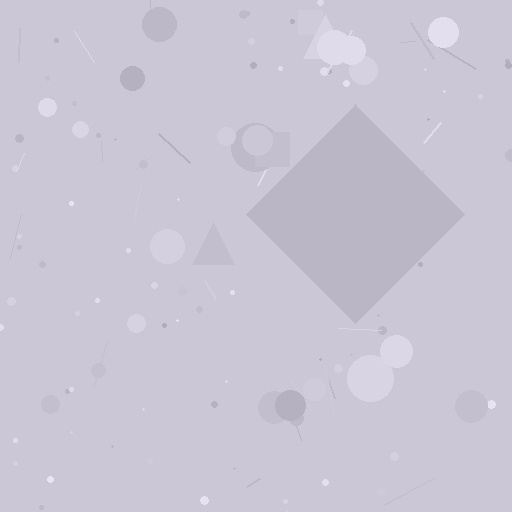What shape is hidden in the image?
A diamond is hidden in the image.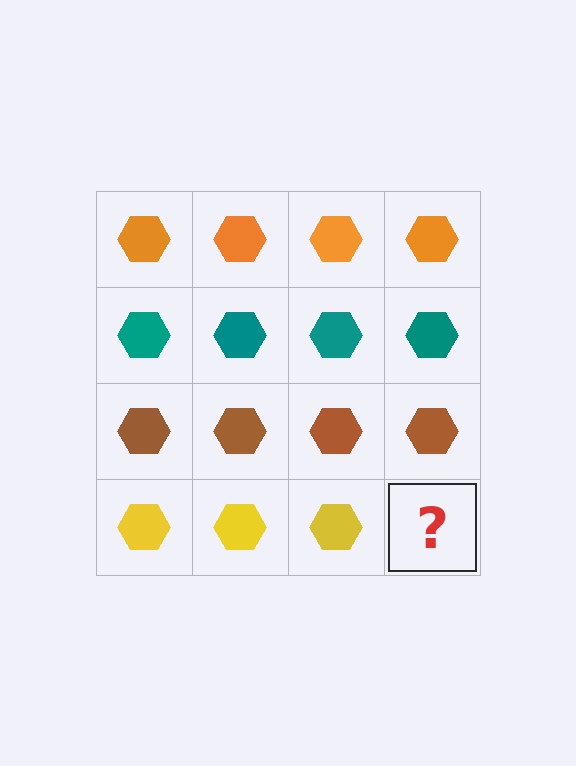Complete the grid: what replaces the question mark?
The question mark should be replaced with a yellow hexagon.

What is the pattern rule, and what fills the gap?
The rule is that each row has a consistent color. The gap should be filled with a yellow hexagon.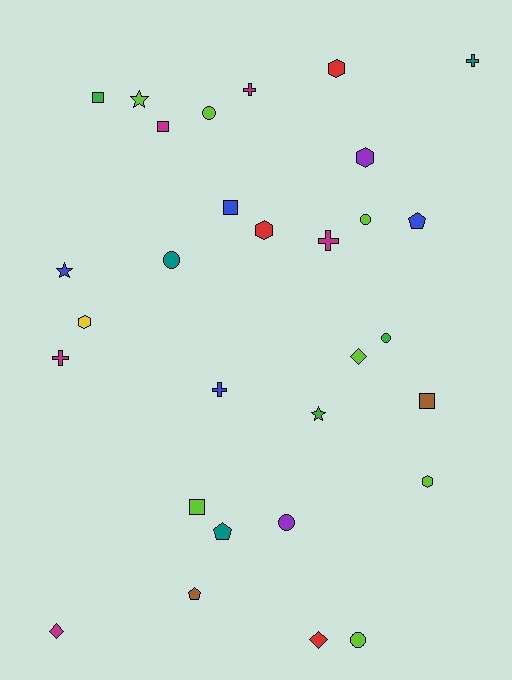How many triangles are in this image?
There are no triangles.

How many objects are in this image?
There are 30 objects.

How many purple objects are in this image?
There are 2 purple objects.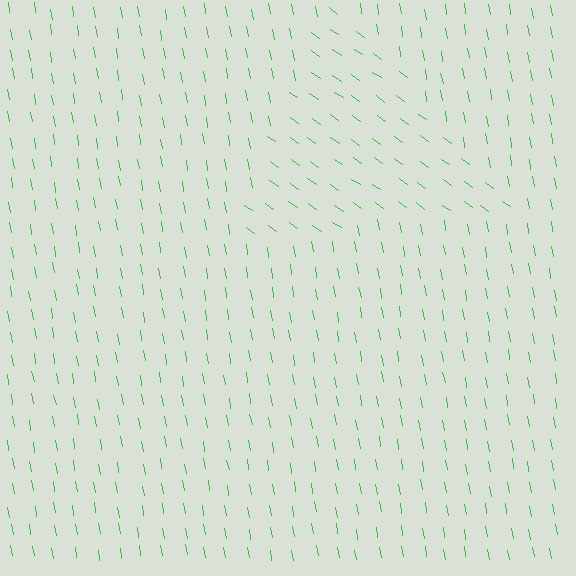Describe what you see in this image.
The image is filled with small green line segments. A triangle region in the image has lines oriented differently from the surrounding lines, creating a visible texture boundary.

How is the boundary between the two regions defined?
The boundary is defined purely by a change in line orientation (approximately 45 degrees difference). All lines are the same color and thickness.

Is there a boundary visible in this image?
Yes, there is a texture boundary formed by a change in line orientation.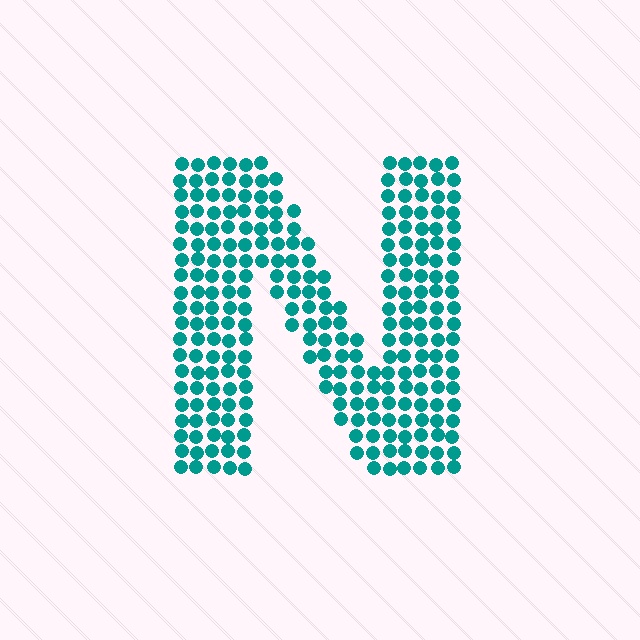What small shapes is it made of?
It is made of small circles.